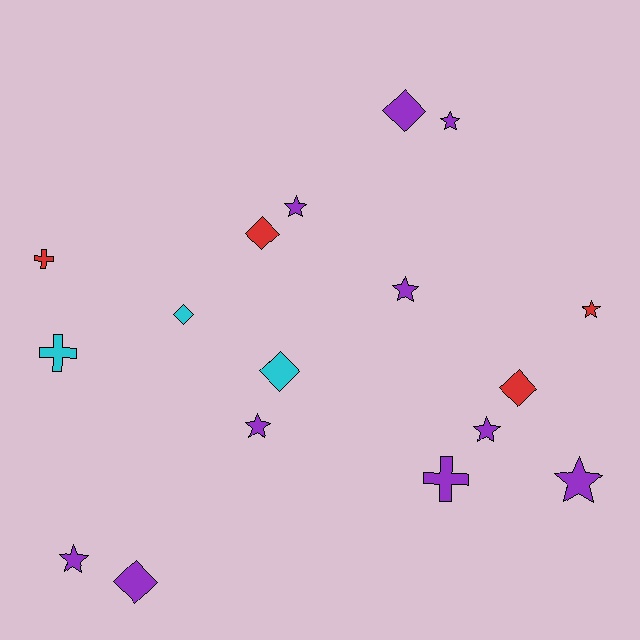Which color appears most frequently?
Purple, with 10 objects.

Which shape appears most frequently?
Star, with 8 objects.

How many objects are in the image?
There are 17 objects.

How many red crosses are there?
There is 1 red cross.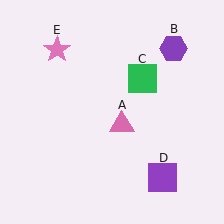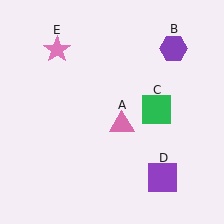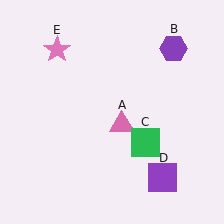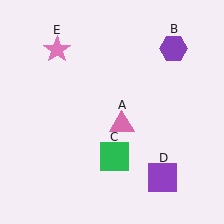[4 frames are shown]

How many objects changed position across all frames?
1 object changed position: green square (object C).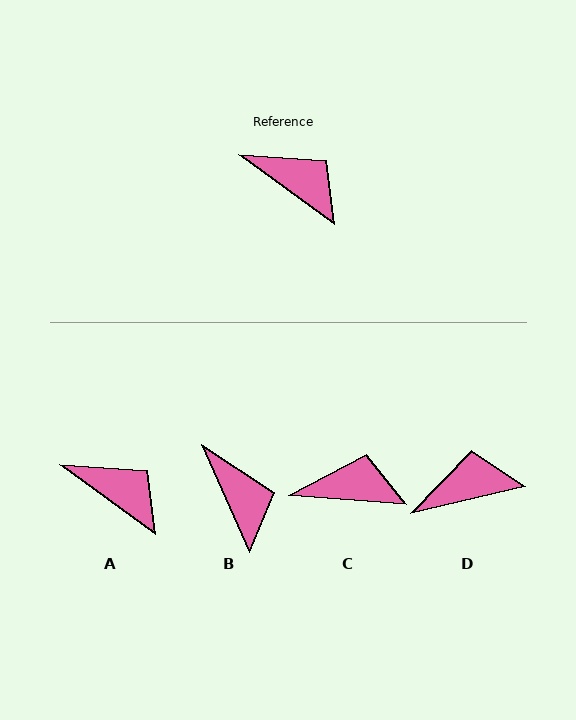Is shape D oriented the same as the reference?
No, it is off by about 49 degrees.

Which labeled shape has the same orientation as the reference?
A.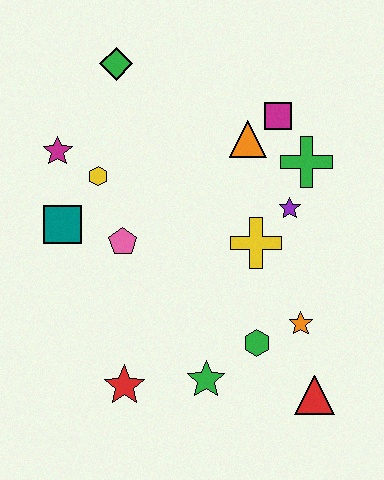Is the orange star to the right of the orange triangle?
Yes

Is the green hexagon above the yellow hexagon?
No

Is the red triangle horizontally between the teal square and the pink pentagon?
No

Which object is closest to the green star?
The green hexagon is closest to the green star.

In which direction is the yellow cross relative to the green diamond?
The yellow cross is below the green diamond.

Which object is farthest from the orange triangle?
The red star is farthest from the orange triangle.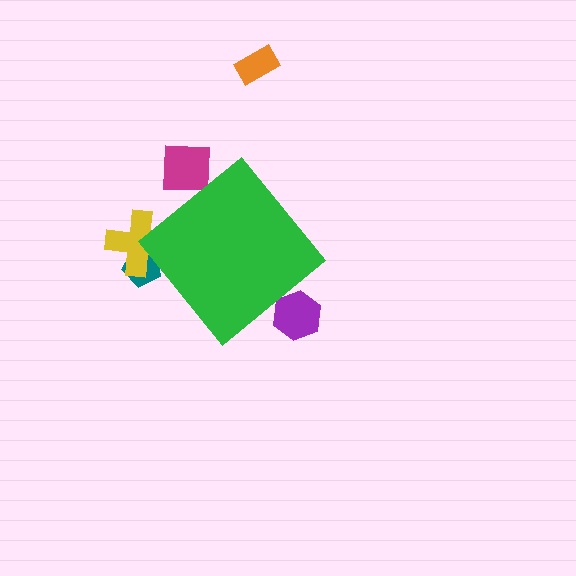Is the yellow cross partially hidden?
Yes, the yellow cross is partially hidden behind the green diamond.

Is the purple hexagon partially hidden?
Yes, the purple hexagon is partially hidden behind the green diamond.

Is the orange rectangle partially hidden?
No, the orange rectangle is fully visible.